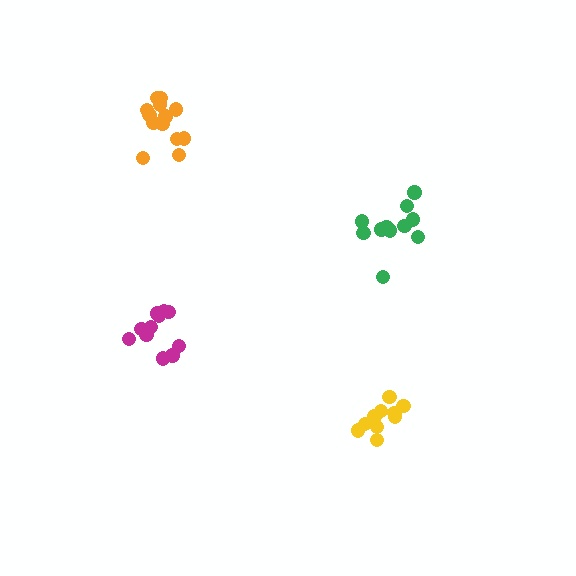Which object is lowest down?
The yellow cluster is bottommost.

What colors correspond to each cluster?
The clusters are colored: green, orange, magenta, yellow.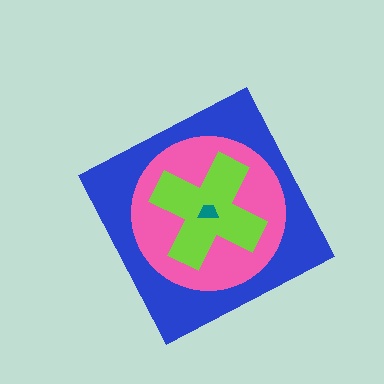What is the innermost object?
The teal trapezoid.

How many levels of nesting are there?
4.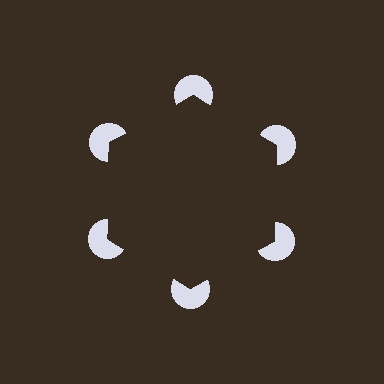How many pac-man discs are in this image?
There are 6 — one at each vertex of the illusory hexagon.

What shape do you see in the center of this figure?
An illusory hexagon — its edges are inferred from the aligned wedge cuts in the pac-man discs, not physically drawn.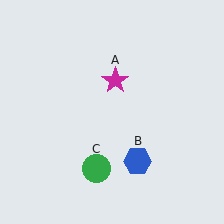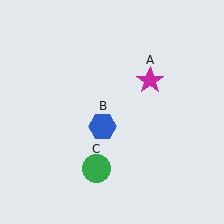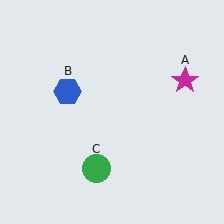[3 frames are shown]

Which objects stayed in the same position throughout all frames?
Green circle (object C) remained stationary.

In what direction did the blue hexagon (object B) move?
The blue hexagon (object B) moved up and to the left.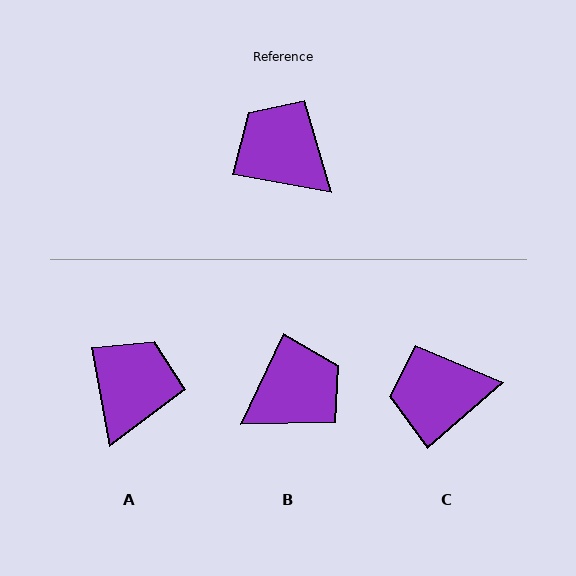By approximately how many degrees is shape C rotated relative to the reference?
Approximately 51 degrees counter-clockwise.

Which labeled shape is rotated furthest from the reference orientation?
B, about 105 degrees away.